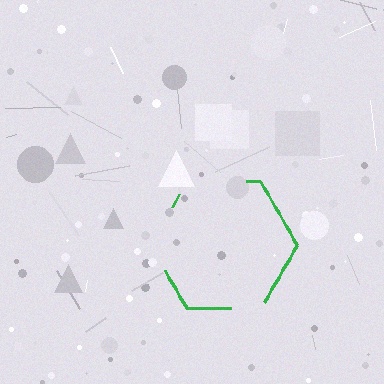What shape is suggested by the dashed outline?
The dashed outline suggests a hexagon.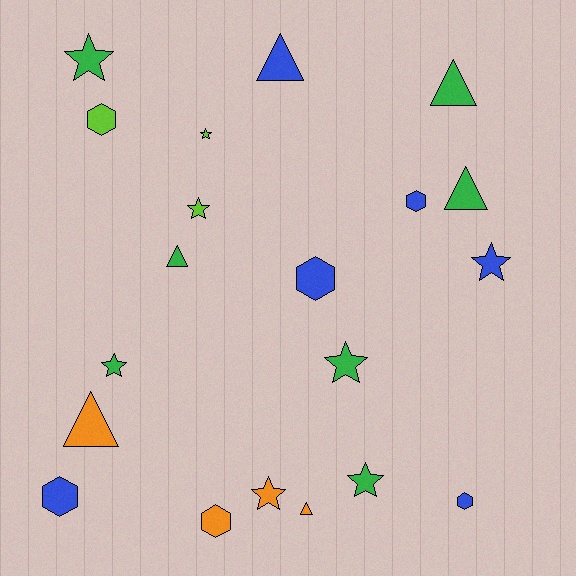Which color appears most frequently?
Green, with 7 objects.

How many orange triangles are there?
There are 2 orange triangles.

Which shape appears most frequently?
Star, with 8 objects.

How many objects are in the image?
There are 20 objects.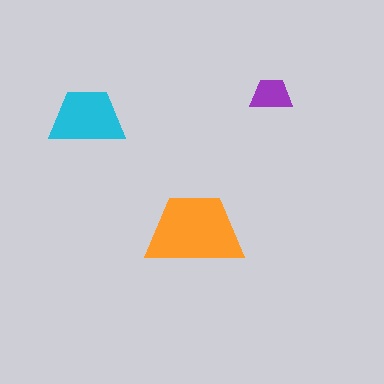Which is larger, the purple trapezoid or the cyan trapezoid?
The cyan one.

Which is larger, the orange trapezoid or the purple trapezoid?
The orange one.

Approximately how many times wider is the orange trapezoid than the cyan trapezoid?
About 1.5 times wider.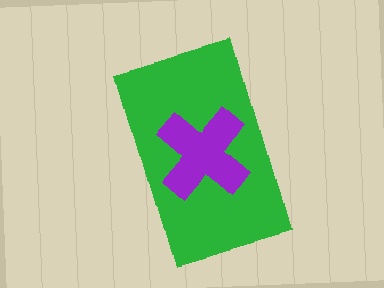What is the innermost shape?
The purple cross.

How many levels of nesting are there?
2.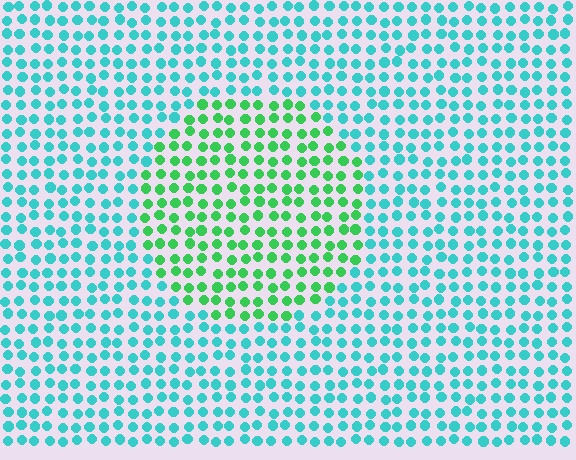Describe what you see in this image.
The image is filled with small cyan elements in a uniform arrangement. A circle-shaped region is visible where the elements are tinted to a slightly different hue, forming a subtle color boundary.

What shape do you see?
I see a circle.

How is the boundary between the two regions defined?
The boundary is defined purely by a slight shift in hue (about 47 degrees). Spacing, size, and orientation are identical on both sides.